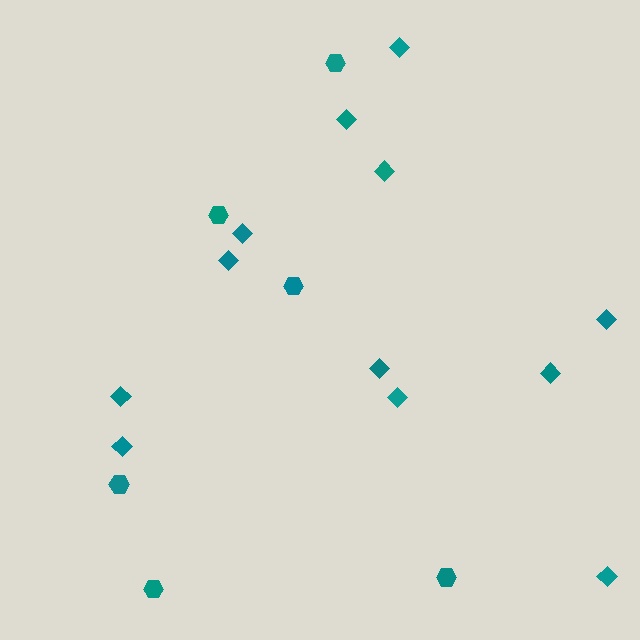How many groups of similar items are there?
There are 2 groups: one group of diamonds (12) and one group of hexagons (6).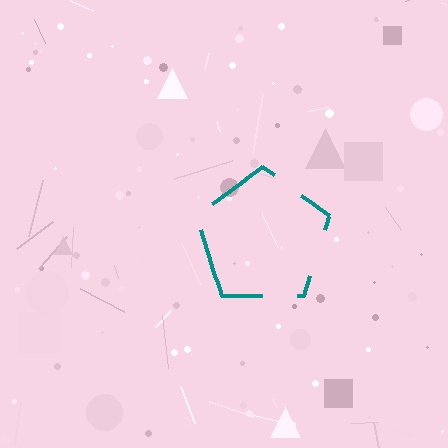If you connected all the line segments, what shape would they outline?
They would outline a pentagon.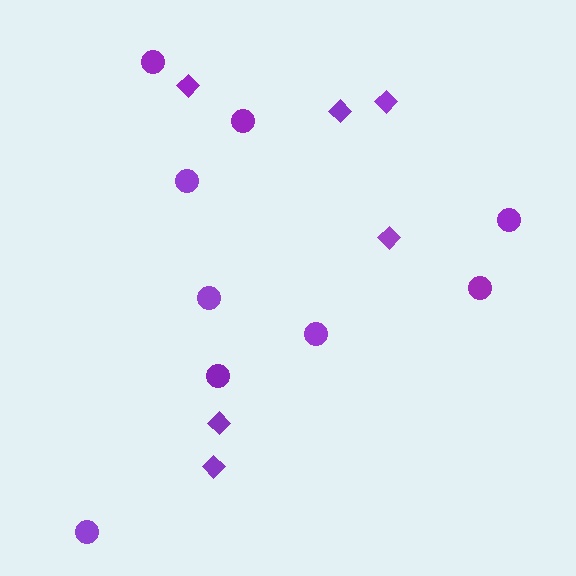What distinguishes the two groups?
There are 2 groups: one group of circles (9) and one group of diamonds (6).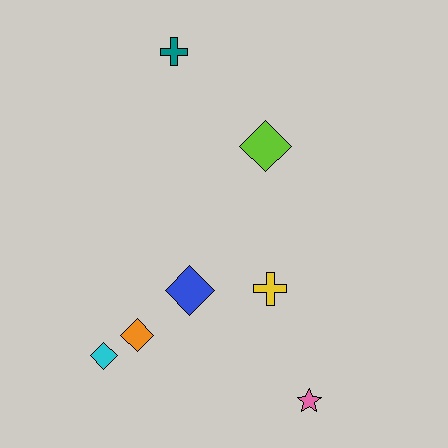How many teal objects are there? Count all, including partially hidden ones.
There is 1 teal object.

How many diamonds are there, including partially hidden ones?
There are 4 diamonds.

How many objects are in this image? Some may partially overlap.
There are 7 objects.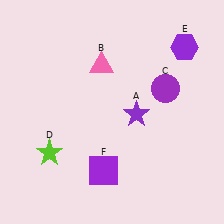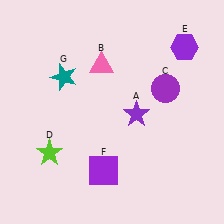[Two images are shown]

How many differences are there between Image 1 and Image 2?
There is 1 difference between the two images.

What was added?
A teal star (G) was added in Image 2.